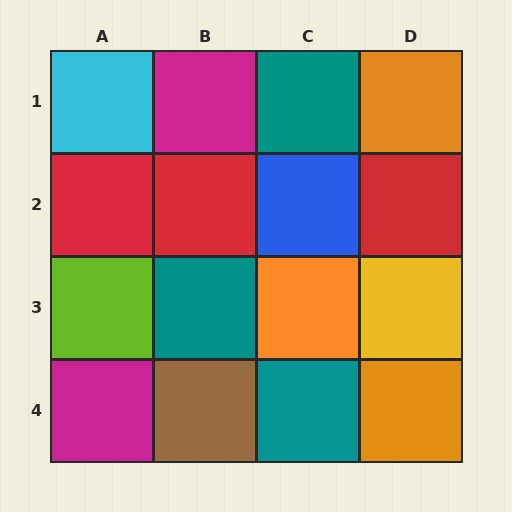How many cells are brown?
1 cell is brown.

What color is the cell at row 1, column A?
Cyan.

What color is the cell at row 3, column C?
Orange.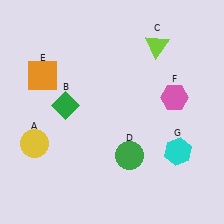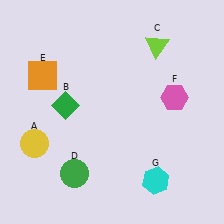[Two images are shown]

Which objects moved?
The objects that moved are: the green circle (D), the cyan hexagon (G).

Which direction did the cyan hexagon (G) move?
The cyan hexagon (G) moved down.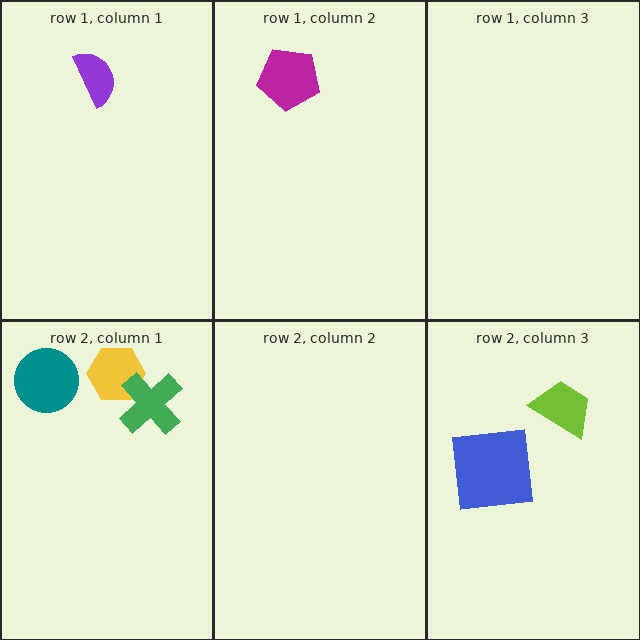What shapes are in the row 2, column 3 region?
The lime trapezoid, the blue square.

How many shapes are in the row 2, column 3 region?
2.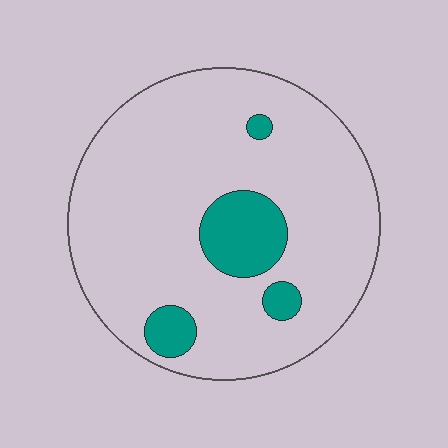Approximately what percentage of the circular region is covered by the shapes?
Approximately 15%.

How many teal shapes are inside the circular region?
4.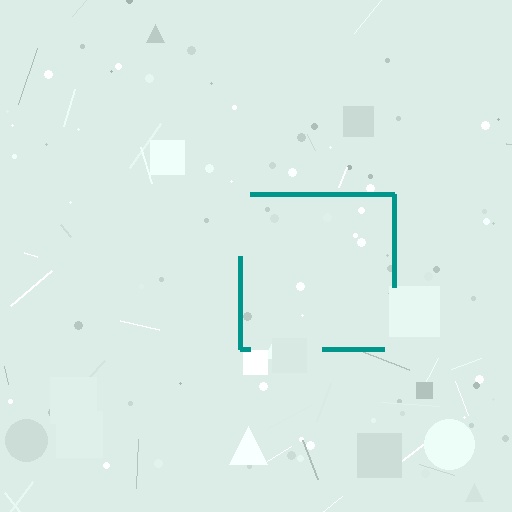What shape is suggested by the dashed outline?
The dashed outline suggests a square.